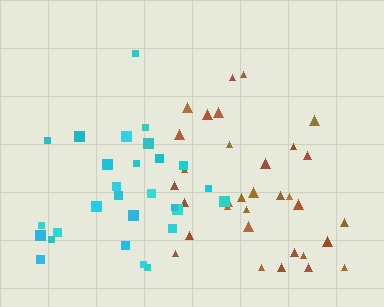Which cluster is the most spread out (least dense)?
Brown.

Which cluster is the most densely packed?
Cyan.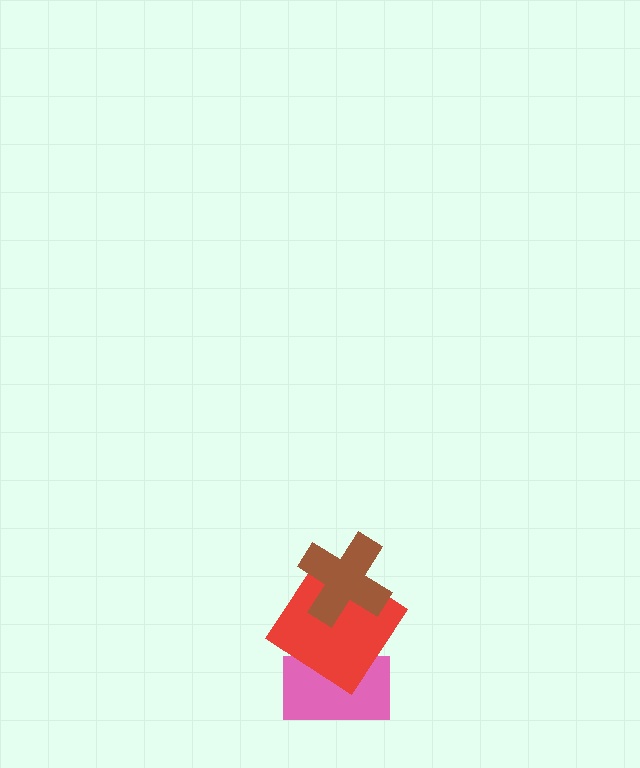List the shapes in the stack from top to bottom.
From top to bottom: the brown cross, the red diamond, the pink rectangle.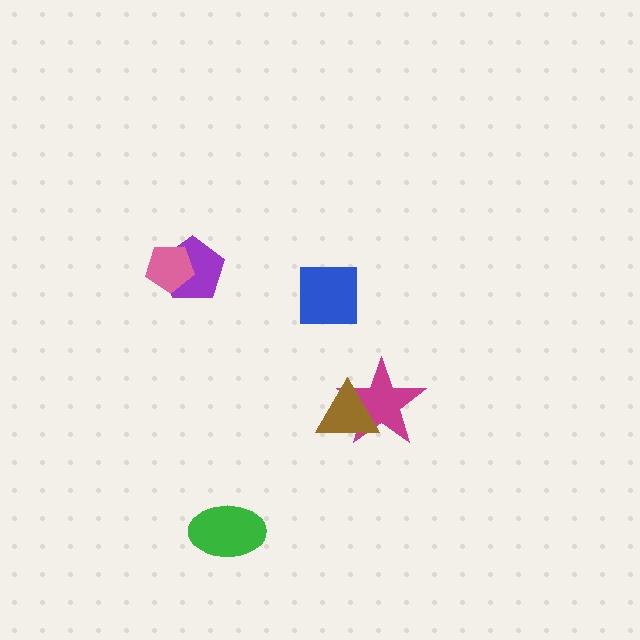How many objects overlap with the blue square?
0 objects overlap with the blue square.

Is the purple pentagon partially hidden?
Yes, it is partially covered by another shape.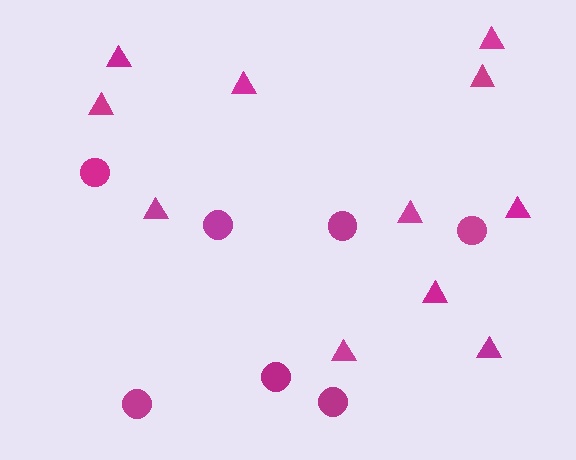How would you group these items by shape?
There are 2 groups: one group of triangles (11) and one group of circles (7).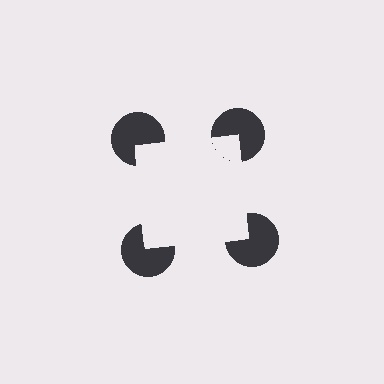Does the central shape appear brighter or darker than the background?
It typically appears slightly brighter than the background, even though no actual brightness change is drawn.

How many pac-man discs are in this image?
There are 4 — one at each vertex of the illusory square.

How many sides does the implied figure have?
4 sides.